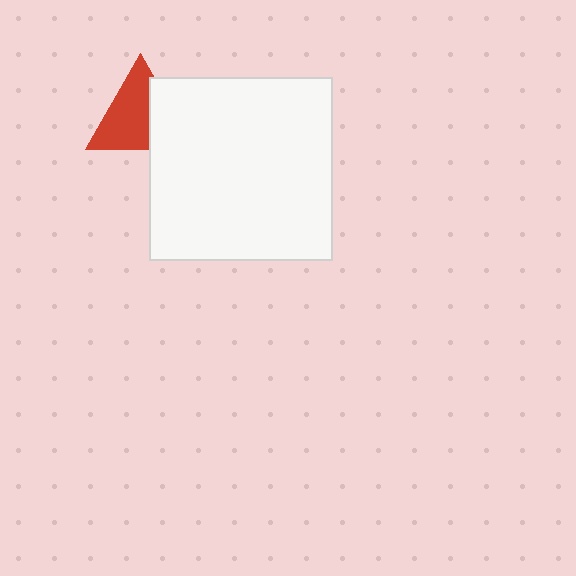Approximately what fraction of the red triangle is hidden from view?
Roughly 35% of the red triangle is hidden behind the white square.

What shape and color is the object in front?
The object in front is a white square.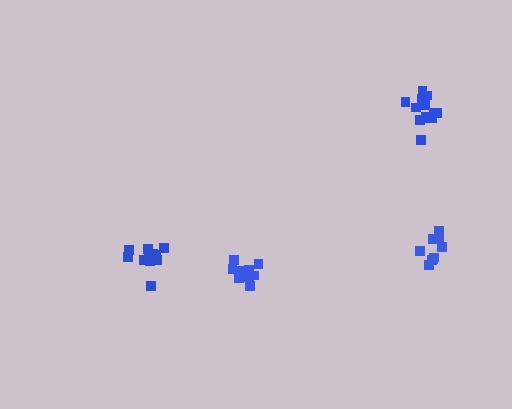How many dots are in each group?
Group 1: 9 dots, Group 2: 14 dots, Group 3: 13 dots, Group 4: 11 dots (47 total).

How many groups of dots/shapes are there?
There are 4 groups.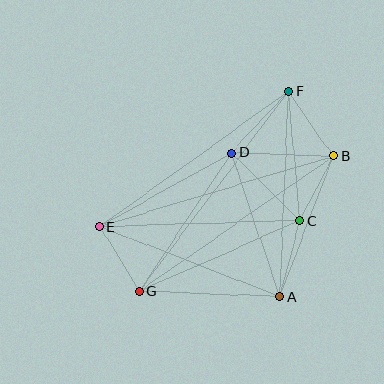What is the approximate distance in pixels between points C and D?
The distance between C and D is approximately 96 pixels.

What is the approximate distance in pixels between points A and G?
The distance between A and G is approximately 141 pixels.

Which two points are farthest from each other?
Points F and G are farthest from each other.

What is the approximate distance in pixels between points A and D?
The distance between A and D is approximately 152 pixels.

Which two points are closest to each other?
Points B and C are closest to each other.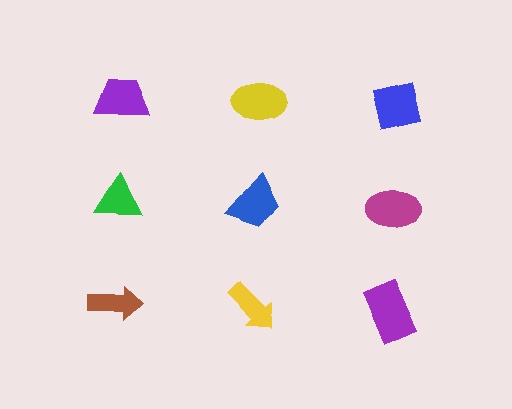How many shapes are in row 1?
3 shapes.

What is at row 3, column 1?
A brown arrow.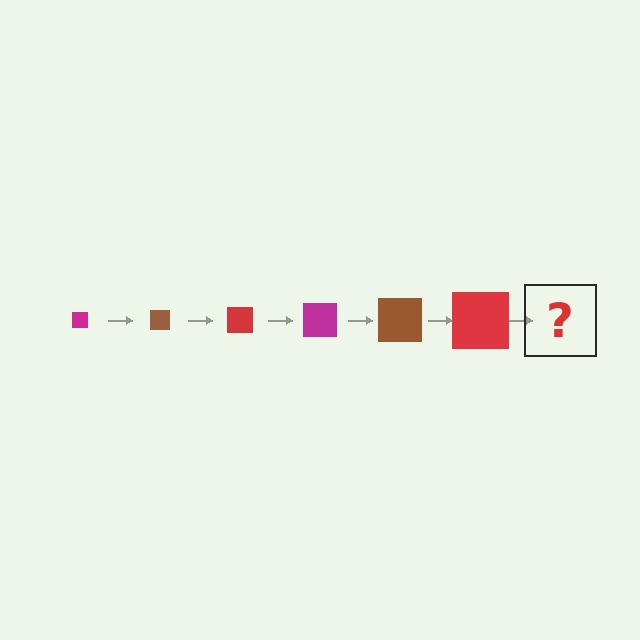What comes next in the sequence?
The next element should be a magenta square, larger than the previous one.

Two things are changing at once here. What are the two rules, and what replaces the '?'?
The two rules are that the square grows larger each step and the color cycles through magenta, brown, and red. The '?' should be a magenta square, larger than the previous one.